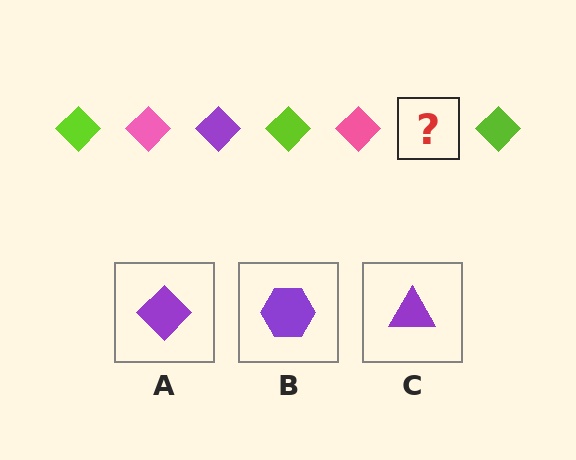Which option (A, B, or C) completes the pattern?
A.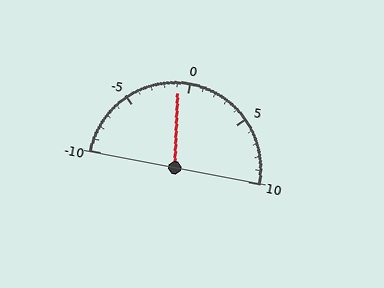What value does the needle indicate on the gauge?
The needle indicates approximately -1.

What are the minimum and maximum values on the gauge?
The gauge ranges from -10 to 10.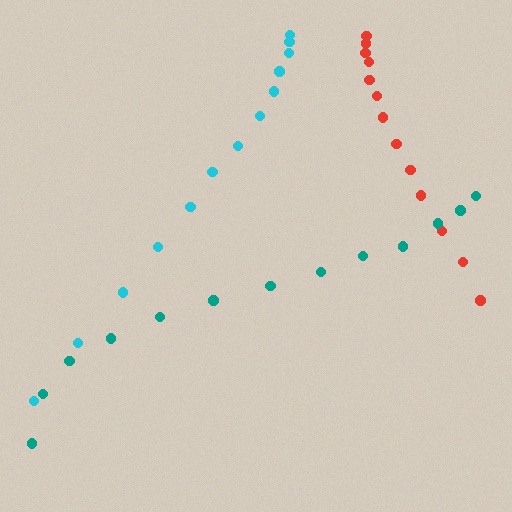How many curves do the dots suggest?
There are 3 distinct paths.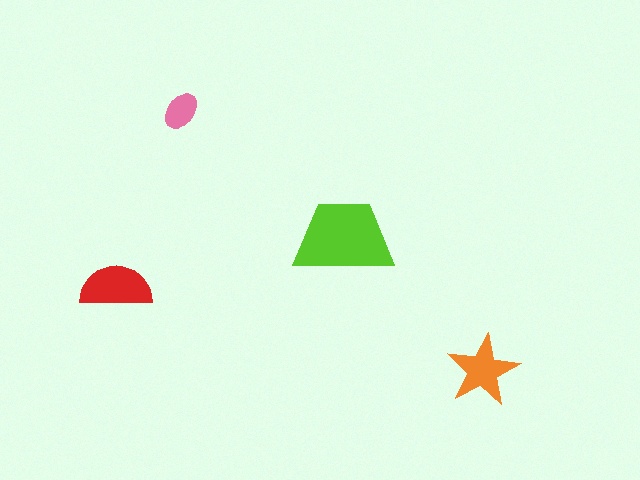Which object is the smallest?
The pink ellipse.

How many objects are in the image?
There are 4 objects in the image.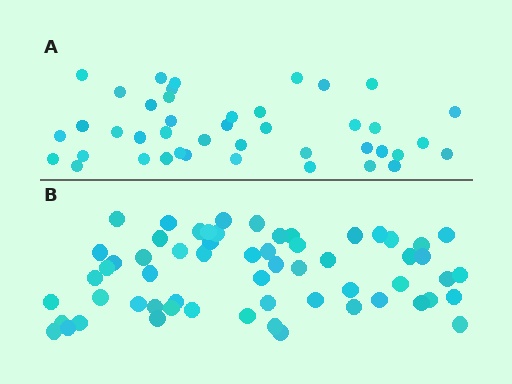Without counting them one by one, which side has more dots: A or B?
Region B (the bottom region) has more dots.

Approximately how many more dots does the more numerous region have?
Region B has approximately 20 more dots than region A.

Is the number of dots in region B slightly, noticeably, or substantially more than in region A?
Region B has noticeably more, but not dramatically so. The ratio is roughly 1.4 to 1.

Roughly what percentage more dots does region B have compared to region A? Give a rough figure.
About 45% more.